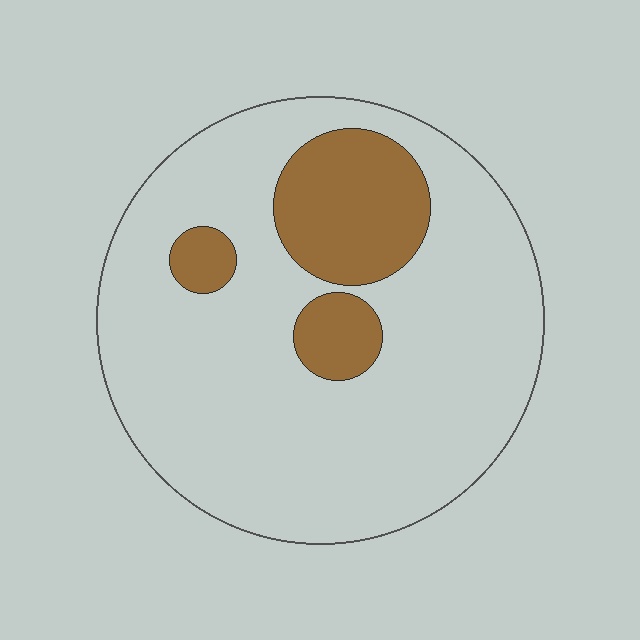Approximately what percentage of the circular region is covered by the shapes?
Approximately 20%.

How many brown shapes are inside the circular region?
3.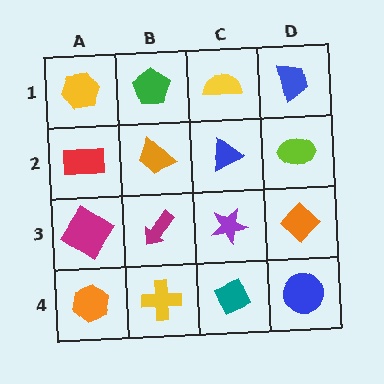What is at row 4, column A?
An orange hexagon.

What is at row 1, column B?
A green pentagon.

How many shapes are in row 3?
4 shapes.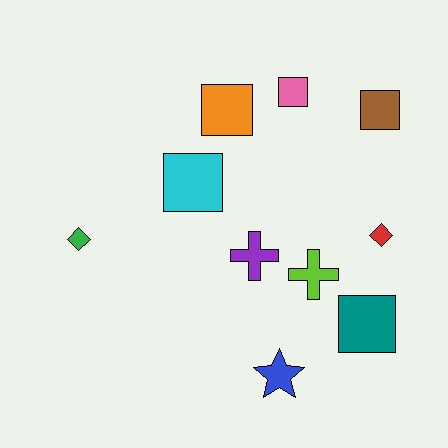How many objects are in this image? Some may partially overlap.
There are 10 objects.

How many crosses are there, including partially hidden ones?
There are 2 crosses.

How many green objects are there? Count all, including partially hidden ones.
There is 1 green object.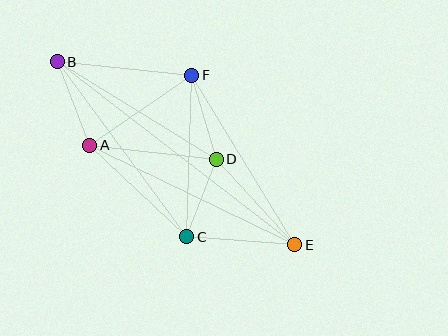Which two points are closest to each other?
Points C and D are closest to each other.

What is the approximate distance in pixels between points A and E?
The distance between A and E is approximately 228 pixels.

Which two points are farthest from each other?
Points B and E are farthest from each other.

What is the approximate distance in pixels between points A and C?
The distance between A and C is approximately 133 pixels.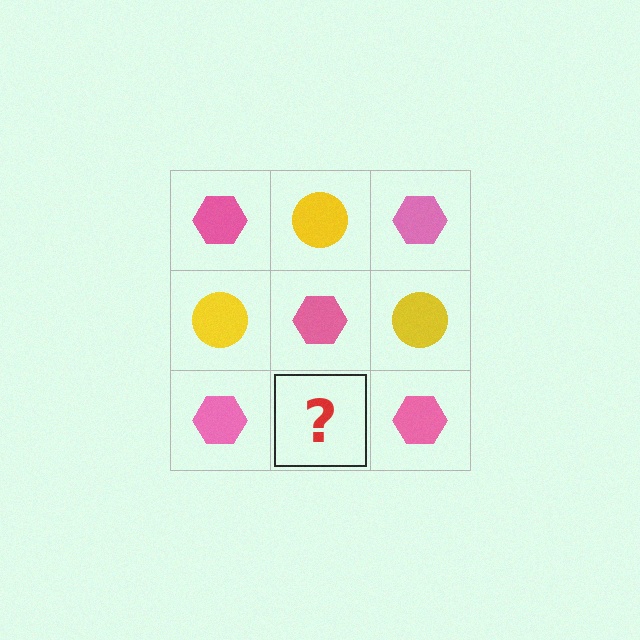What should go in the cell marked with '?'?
The missing cell should contain a yellow circle.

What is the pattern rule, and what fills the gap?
The rule is that it alternates pink hexagon and yellow circle in a checkerboard pattern. The gap should be filled with a yellow circle.